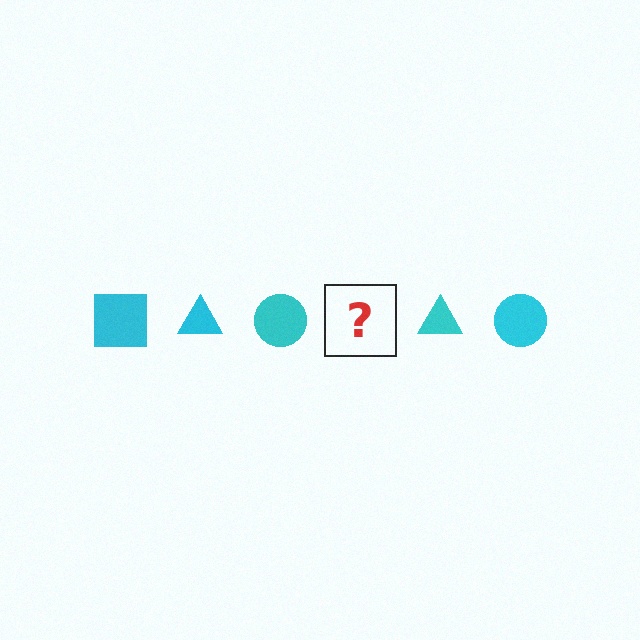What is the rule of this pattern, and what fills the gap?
The rule is that the pattern cycles through square, triangle, circle shapes in cyan. The gap should be filled with a cyan square.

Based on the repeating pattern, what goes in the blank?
The blank should be a cyan square.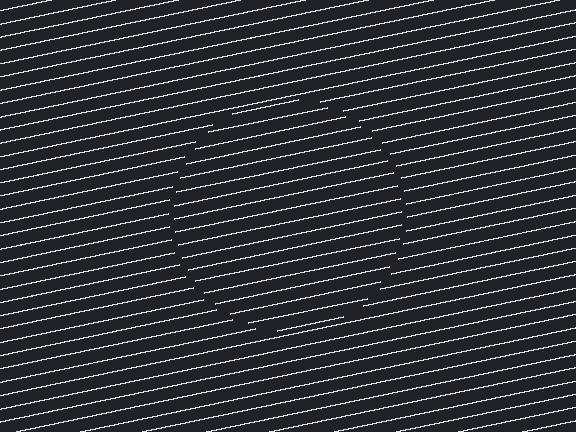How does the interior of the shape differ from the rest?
The interior of the shape contains the same grating, shifted by half a period — the contour is defined by the phase discontinuity where line-ends from the inner and outer gratings abut.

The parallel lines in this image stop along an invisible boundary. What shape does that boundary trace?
An illusory circle. The interior of the shape contains the same grating, shifted by half a period — the contour is defined by the phase discontinuity where line-ends from the inner and outer gratings abut.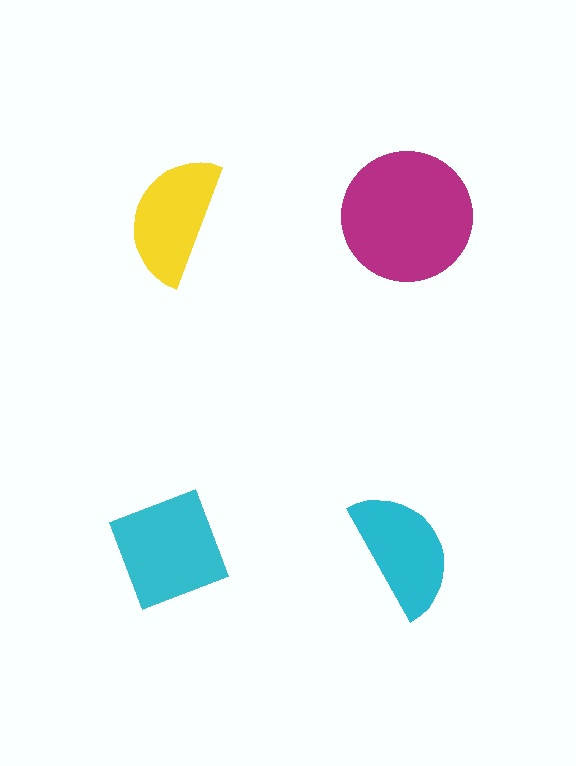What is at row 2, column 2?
A cyan semicircle.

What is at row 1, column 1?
A yellow semicircle.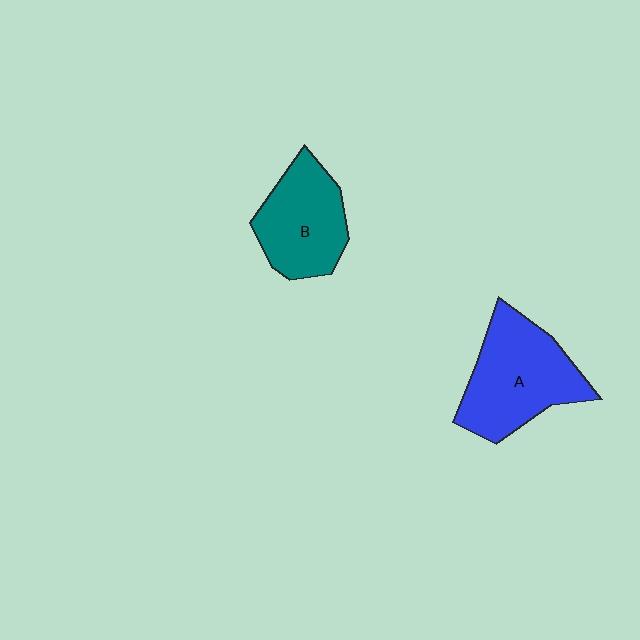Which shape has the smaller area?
Shape B (teal).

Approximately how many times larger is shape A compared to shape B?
Approximately 1.3 times.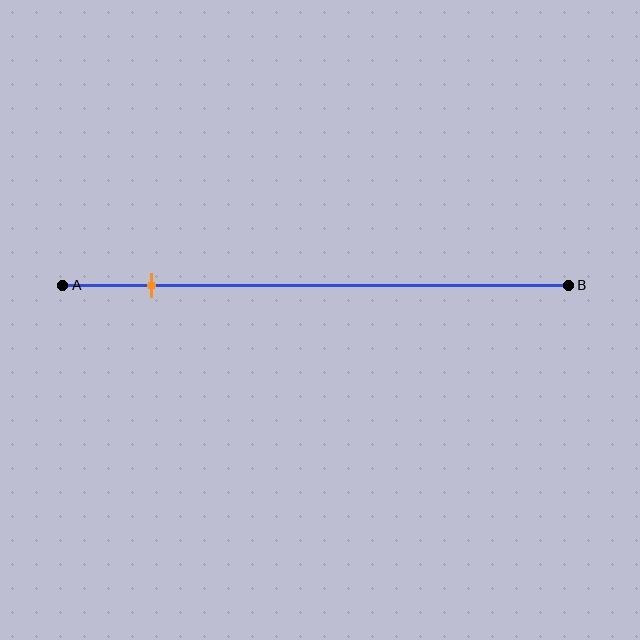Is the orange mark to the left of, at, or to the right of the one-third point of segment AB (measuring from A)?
The orange mark is to the left of the one-third point of segment AB.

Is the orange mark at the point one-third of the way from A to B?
No, the mark is at about 20% from A, not at the 33% one-third point.